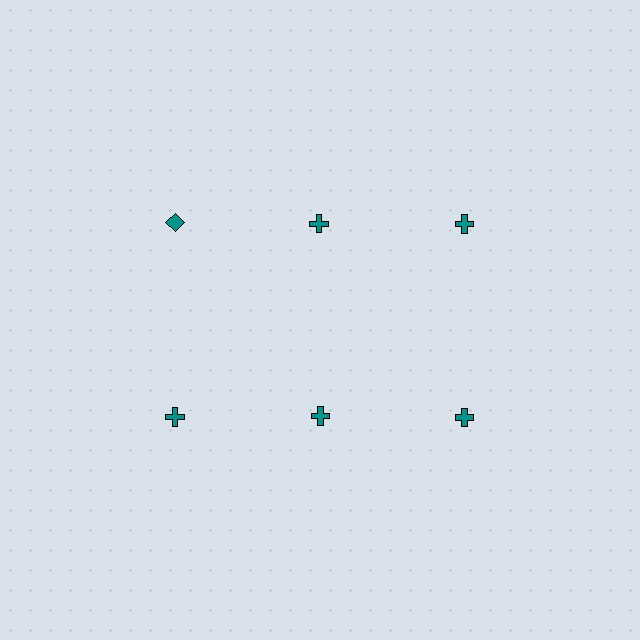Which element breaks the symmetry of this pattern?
The teal diamond in the top row, leftmost column breaks the symmetry. All other shapes are teal crosses.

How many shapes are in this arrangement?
There are 6 shapes arranged in a grid pattern.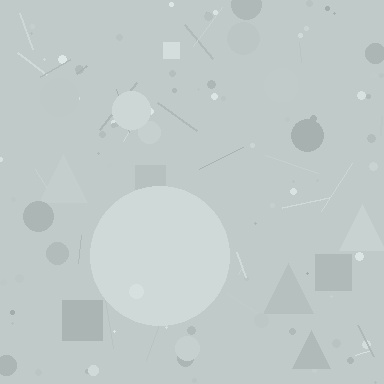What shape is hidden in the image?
A circle is hidden in the image.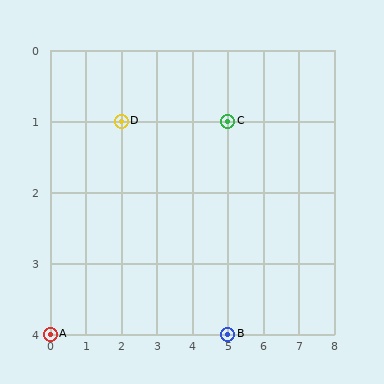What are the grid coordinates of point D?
Point D is at grid coordinates (2, 1).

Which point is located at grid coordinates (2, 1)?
Point D is at (2, 1).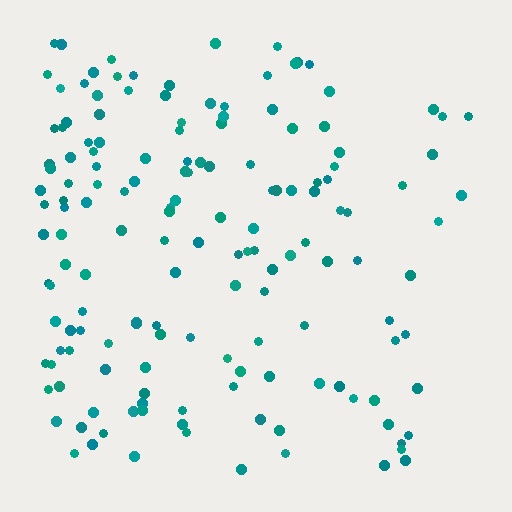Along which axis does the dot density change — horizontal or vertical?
Horizontal.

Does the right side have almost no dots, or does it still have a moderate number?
Still a moderate number, just noticeably fewer than the left.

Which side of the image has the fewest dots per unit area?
The right.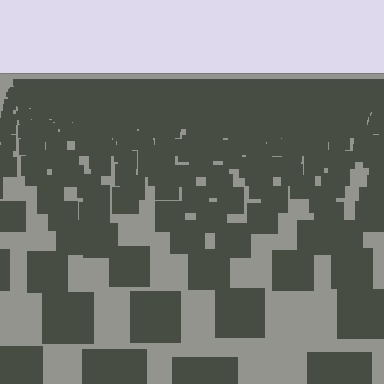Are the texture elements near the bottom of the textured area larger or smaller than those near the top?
Larger. Near the bottom, elements are closer to the viewer and appear at a bigger on-screen size.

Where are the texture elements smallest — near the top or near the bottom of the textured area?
Near the top.